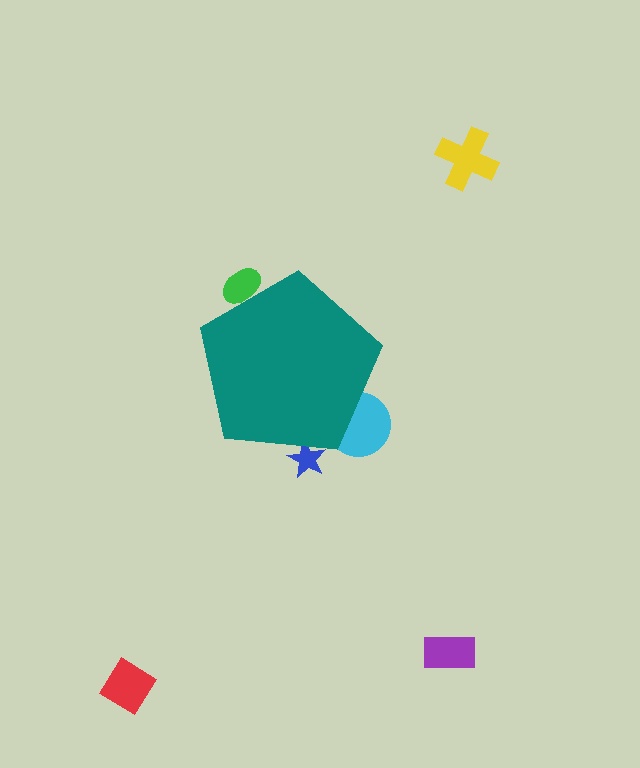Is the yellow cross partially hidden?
No, the yellow cross is fully visible.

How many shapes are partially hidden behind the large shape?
3 shapes are partially hidden.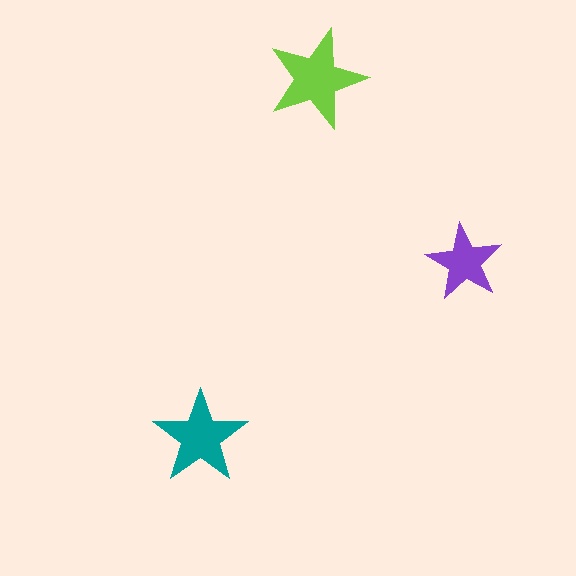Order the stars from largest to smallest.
the lime one, the teal one, the purple one.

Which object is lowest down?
The teal star is bottommost.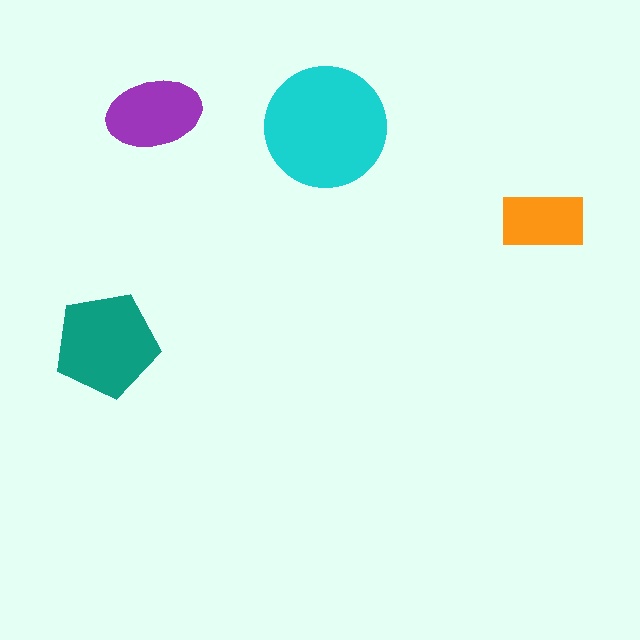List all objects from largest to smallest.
The cyan circle, the teal pentagon, the purple ellipse, the orange rectangle.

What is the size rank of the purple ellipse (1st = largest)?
3rd.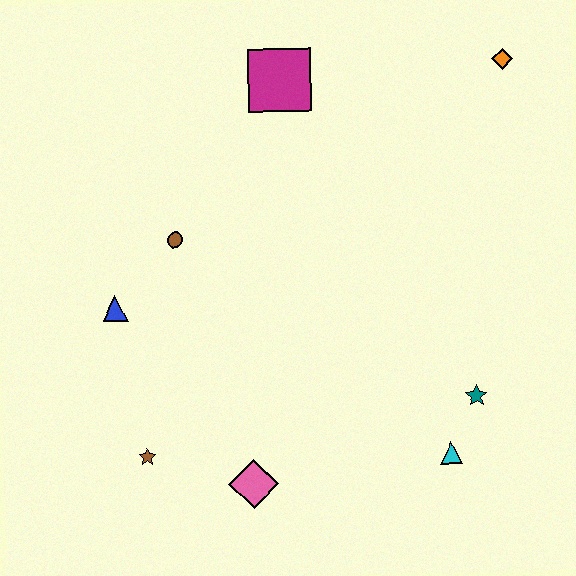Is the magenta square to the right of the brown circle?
Yes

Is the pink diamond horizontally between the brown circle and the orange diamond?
Yes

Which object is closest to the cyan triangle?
The teal star is closest to the cyan triangle.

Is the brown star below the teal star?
Yes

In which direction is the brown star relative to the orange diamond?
The brown star is below the orange diamond.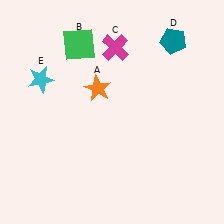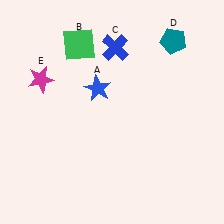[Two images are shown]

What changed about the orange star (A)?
In Image 1, A is orange. In Image 2, it changed to blue.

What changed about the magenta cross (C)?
In Image 1, C is magenta. In Image 2, it changed to blue.